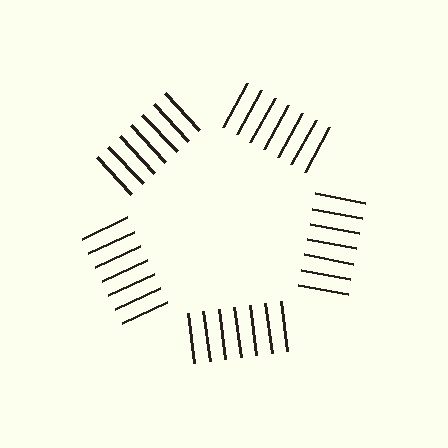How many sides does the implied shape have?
5 sides — the line-ends trace a pentagon.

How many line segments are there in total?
35 — 7 along each of the 5 edges.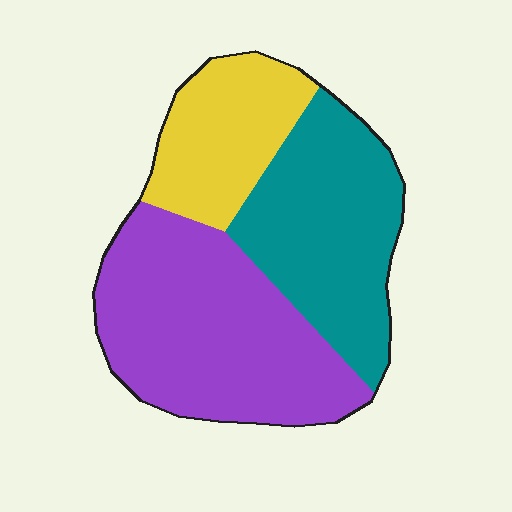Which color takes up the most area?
Purple, at roughly 45%.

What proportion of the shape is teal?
Teal takes up about one third (1/3) of the shape.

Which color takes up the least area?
Yellow, at roughly 20%.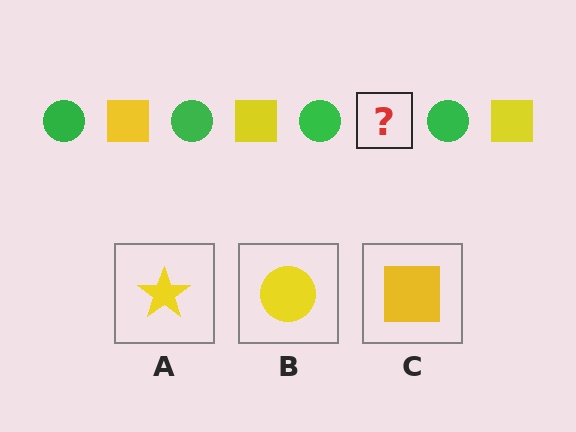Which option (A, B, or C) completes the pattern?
C.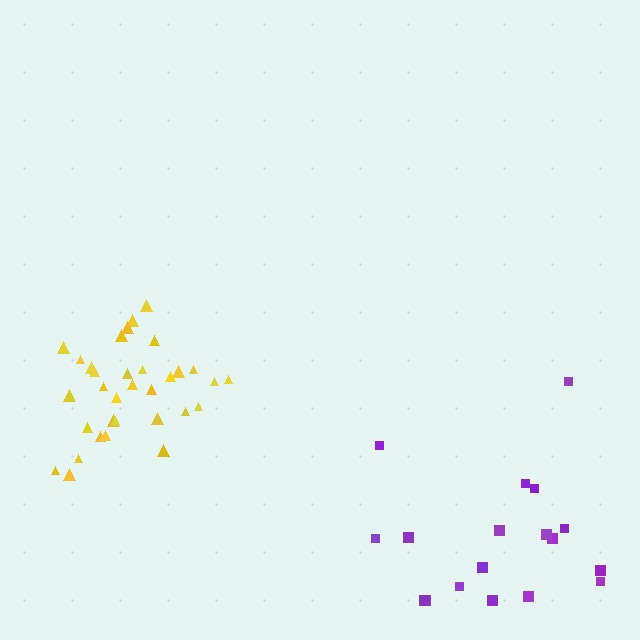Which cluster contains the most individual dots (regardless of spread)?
Yellow (33).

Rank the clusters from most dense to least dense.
yellow, purple.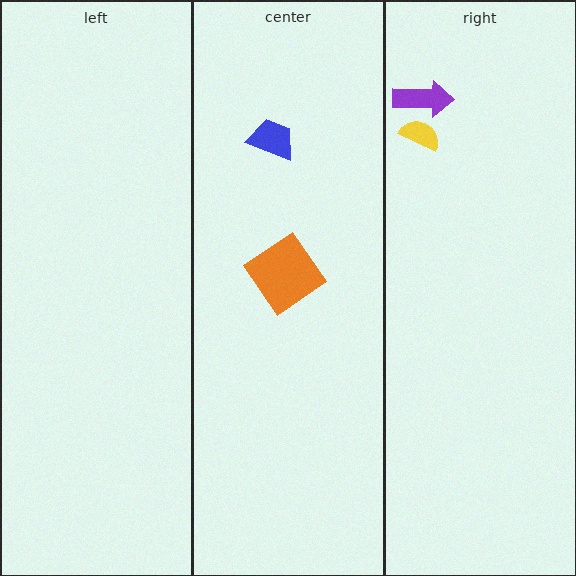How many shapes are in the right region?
2.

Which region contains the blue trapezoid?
The center region.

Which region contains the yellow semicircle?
The right region.